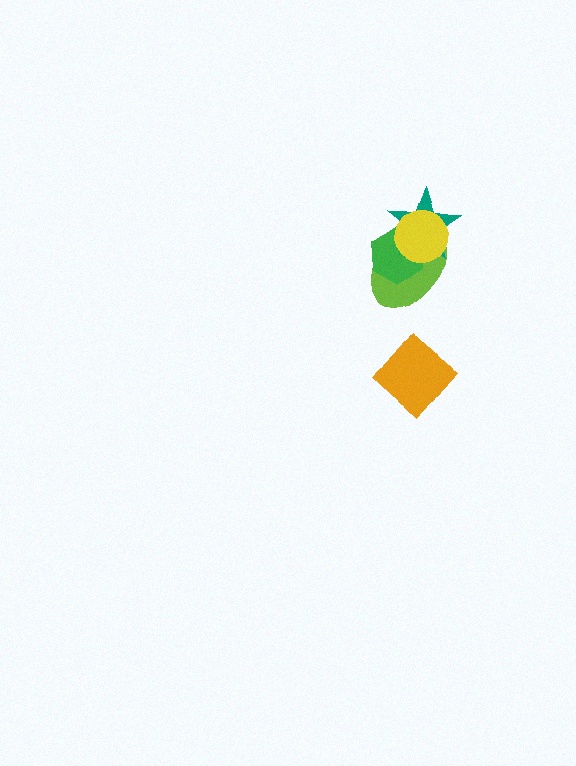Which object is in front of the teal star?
The yellow circle is in front of the teal star.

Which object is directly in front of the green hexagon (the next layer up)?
The teal star is directly in front of the green hexagon.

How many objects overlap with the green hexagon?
3 objects overlap with the green hexagon.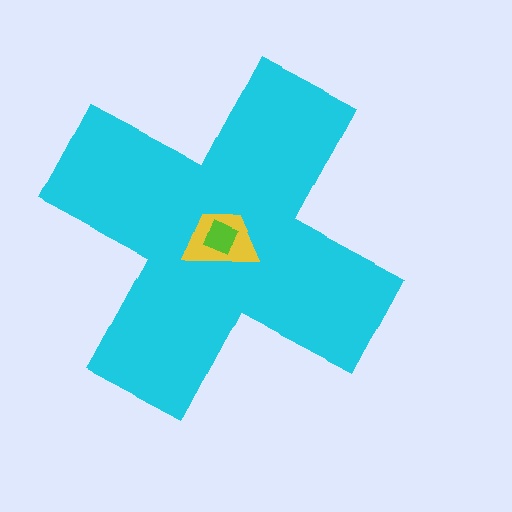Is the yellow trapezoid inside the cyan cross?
Yes.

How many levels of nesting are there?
3.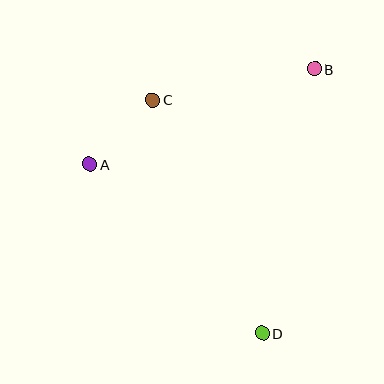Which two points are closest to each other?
Points A and C are closest to each other.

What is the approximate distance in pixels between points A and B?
The distance between A and B is approximately 244 pixels.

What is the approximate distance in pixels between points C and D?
The distance between C and D is approximately 258 pixels.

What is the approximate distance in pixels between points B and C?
The distance between B and C is approximately 164 pixels.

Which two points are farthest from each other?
Points B and D are farthest from each other.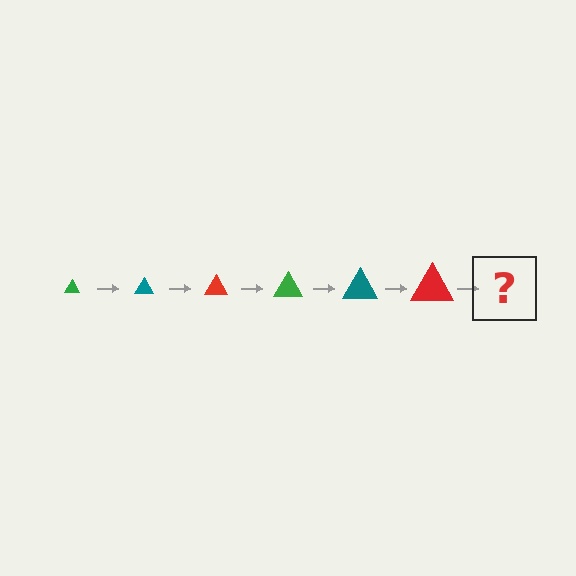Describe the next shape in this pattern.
It should be a green triangle, larger than the previous one.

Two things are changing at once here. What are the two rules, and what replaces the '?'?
The two rules are that the triangle grows larger each step and the color cycles through green, teal, and red. The '?' should be a green triangle, larger than the previous one.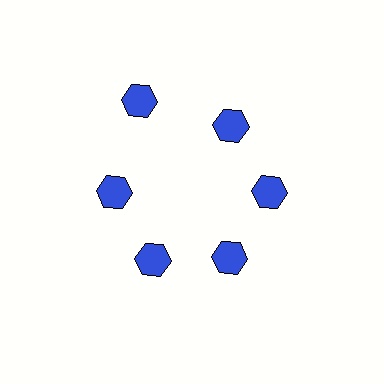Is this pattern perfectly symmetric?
No. The 6 blue hexagons are arranged in a ring, but one element near the 11 o'clock position is pushed outward from the center, breaking the 6-fold rotational symmetry.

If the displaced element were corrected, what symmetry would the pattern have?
It would have 6-fold rotational symmetry — the pattern would map onto itself every 60 degrees.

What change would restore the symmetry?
The symmetry would be restored by moving it inward, back onto the ring so that all 6 hexagons sit at equal angles and equal distance from the center.